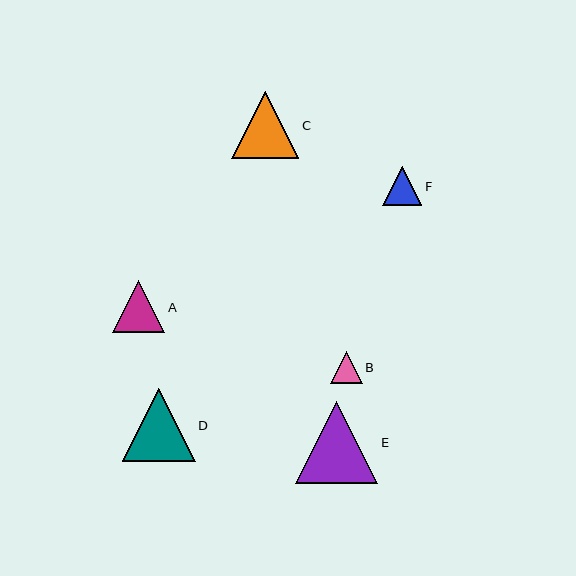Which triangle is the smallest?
Triangle B is the smallest with a size of approximately 32 pixels.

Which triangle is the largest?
Triangle E is the largest with a size of approximately 82 pixels.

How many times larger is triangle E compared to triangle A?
Triangle E is approximately 1.6 times the size of triangle A.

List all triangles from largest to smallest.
From largest to smallest: E, D, C, A, F, B.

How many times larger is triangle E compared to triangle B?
Triangle E is approximately 2.6 times the size of triangle B.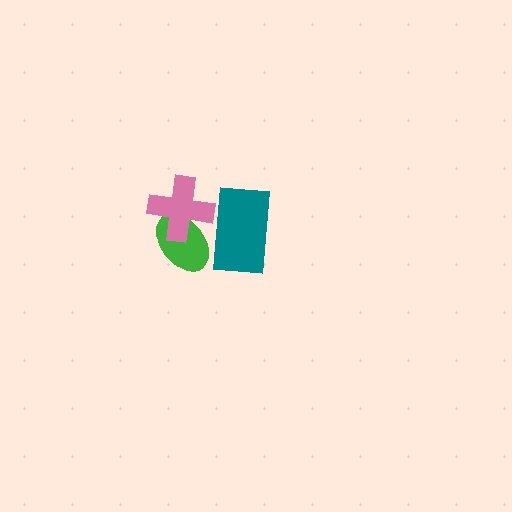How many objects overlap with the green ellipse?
2 objects overlap with the green ellipse.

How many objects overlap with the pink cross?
2 objects overlap with the pink cross.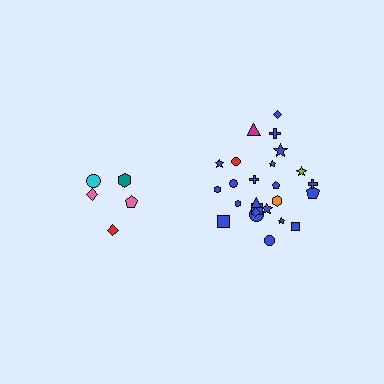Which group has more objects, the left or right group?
The right group.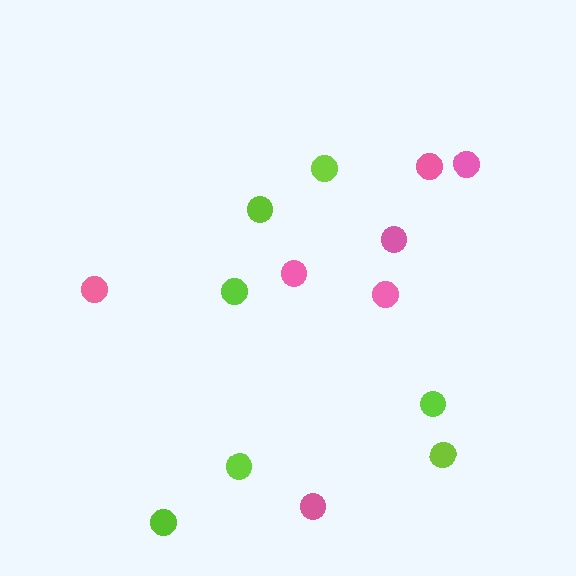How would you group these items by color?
There are 2 groups: one group of lime circles (7) and one group of pink circles (7).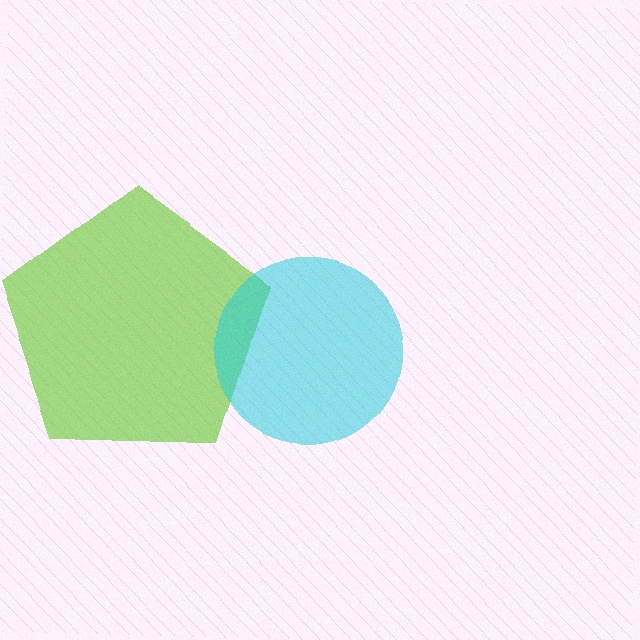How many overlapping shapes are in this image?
There are 2 overlapping shapes in the image.